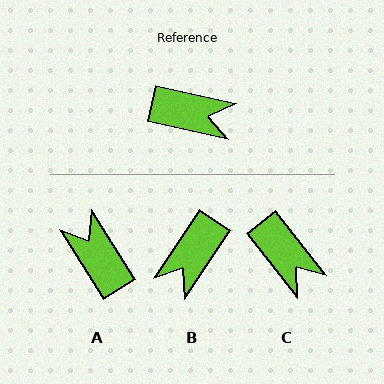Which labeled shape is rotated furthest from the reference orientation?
A, about 135 degrees away.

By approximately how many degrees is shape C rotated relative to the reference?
Approximately 39 degrees clockwise.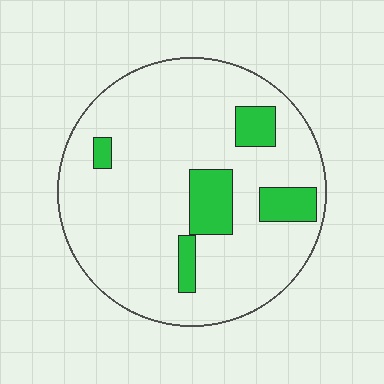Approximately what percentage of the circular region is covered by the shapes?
Approximately 15%.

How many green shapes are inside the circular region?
5.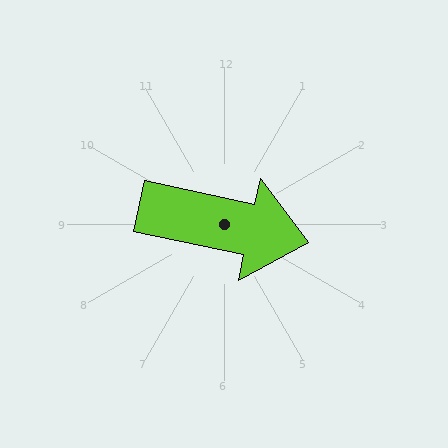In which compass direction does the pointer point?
East.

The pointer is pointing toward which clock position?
Roughly 3 o'clock.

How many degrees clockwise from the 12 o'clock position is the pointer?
Approximately 102 degrees.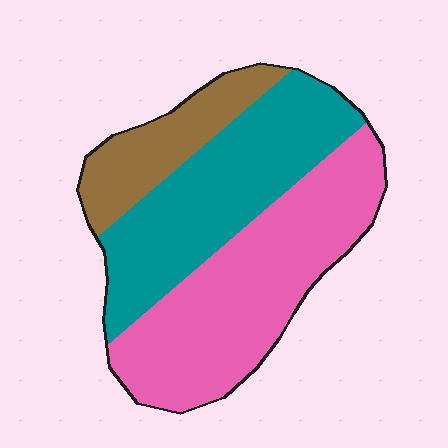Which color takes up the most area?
Pink, at roughly 45%.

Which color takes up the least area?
Brown, at roughly 15%.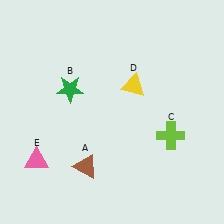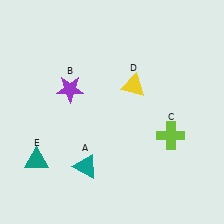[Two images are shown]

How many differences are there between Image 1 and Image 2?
There are 3 differences between the two images.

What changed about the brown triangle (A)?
In Image 1, A is brown. In Image 2, it changed to teal.